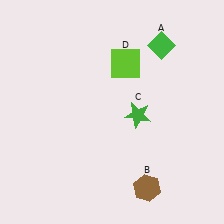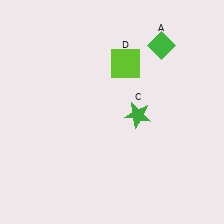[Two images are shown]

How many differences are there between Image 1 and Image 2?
There is 1 difference between the two images.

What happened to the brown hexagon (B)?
The brown hexagon (B) was removed in Image 2. It was in the bottom-right area of Image 1.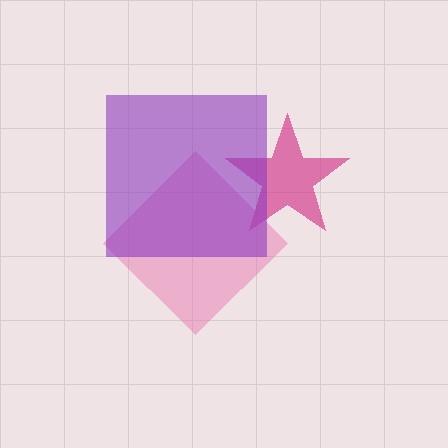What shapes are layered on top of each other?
The layered shapes are: a magenta star, a pink diamond, a purple square.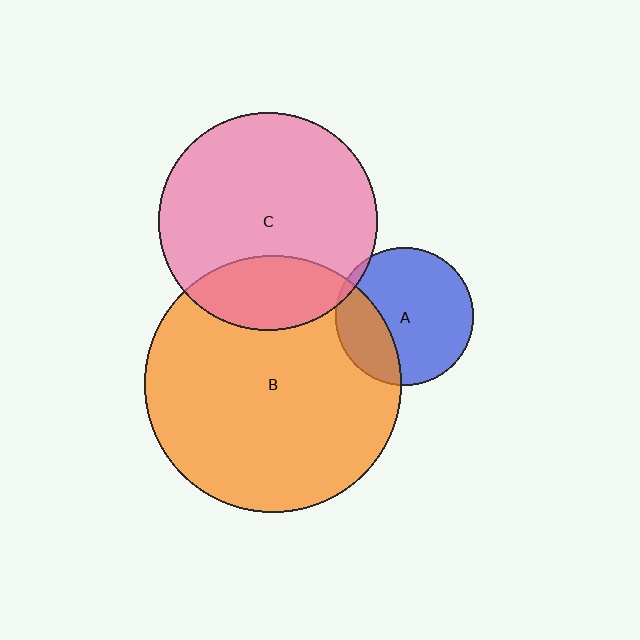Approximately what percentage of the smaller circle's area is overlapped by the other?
Approximately 30%.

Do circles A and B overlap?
Yes.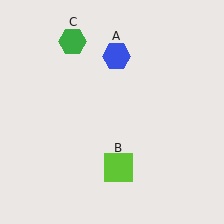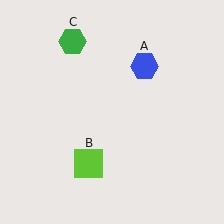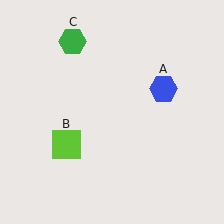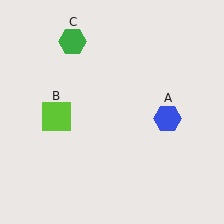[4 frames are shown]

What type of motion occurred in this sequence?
The blue hexagon (object A), lime square (object B) rotated clockwise around the center of the scene.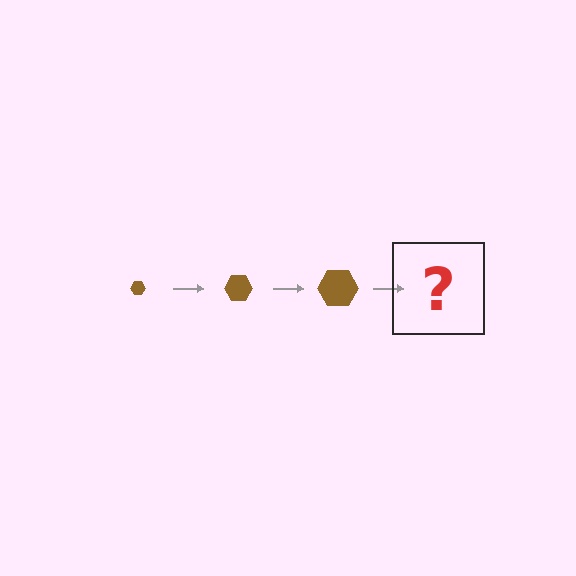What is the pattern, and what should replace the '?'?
The pattern is that the hexagon gets progressively larger each step. The '?' should be a brown hexagon, larger than the previous one.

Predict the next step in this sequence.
The next step is a brown hexagon, larger than the previous one.